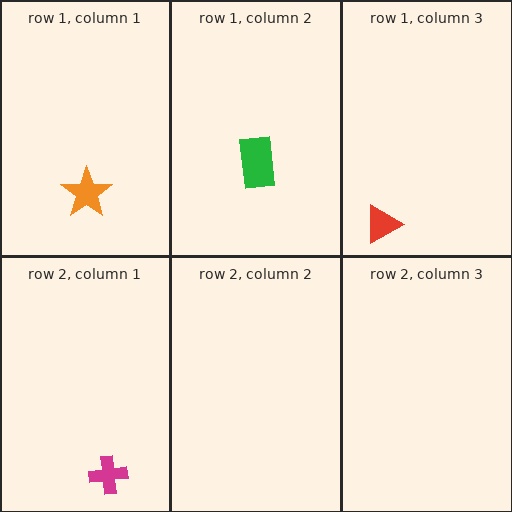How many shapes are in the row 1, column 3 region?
1.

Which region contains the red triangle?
The row 1, column 3 region.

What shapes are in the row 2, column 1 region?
The magenta cross.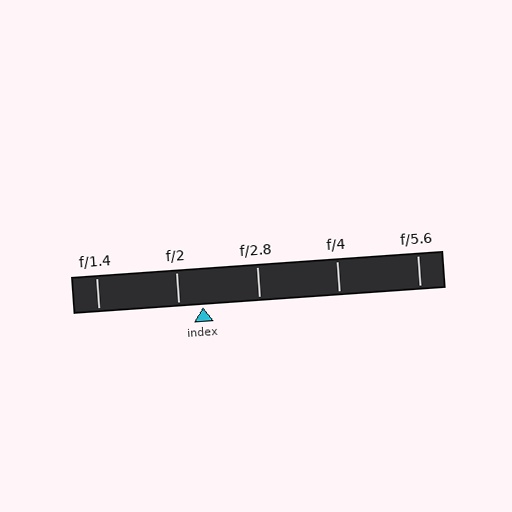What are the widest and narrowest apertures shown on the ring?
The widest aperture shown is f/1.4 and the narrowest is f/5.6.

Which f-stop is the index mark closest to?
The index mark is closest to f/2.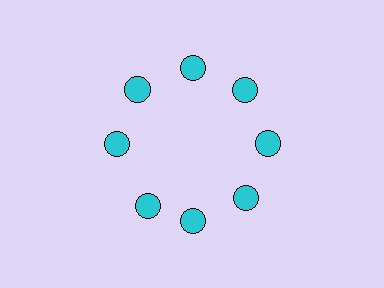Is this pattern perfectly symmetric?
No. The 8 cyan circles are arranged in a ring, but one element near the 8 o'clock position is rotated out of alignment along the ring, breaking the 8-fold rotational symmetry.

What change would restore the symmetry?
The symmetry would be restored by rotating it back into even spacing with its neighbors so that all 8 circles sit at equal angles and equal distance from the center.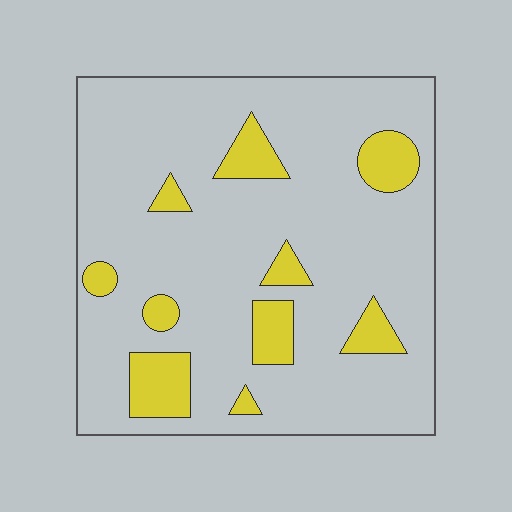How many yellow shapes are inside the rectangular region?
10.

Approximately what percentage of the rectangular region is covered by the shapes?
Approximately 15%.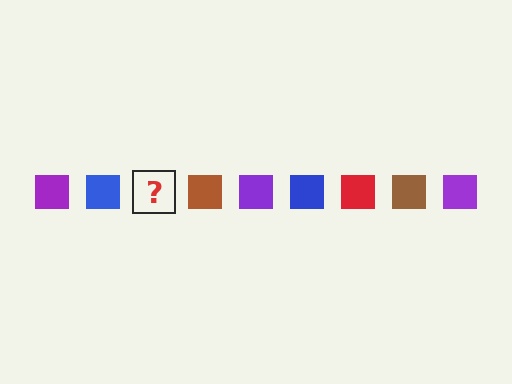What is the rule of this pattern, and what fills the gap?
The rule is that the pattern cycles through purple, blue, red, brown squares. The gap should be filled with a red square.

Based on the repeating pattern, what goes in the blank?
The blank should be a red square.